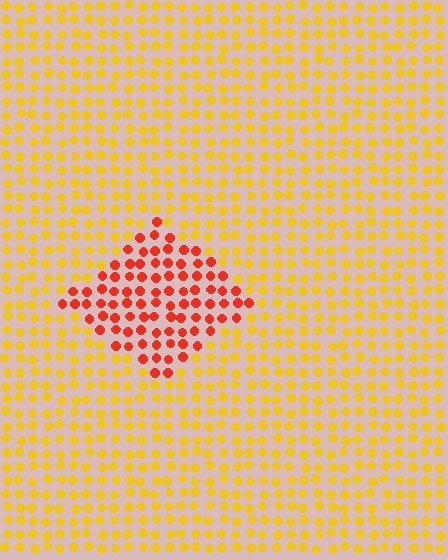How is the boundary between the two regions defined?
The boundary is defined purely by a slight shift in hue (about 44 degrees). Spacing, size, and orientation are identical on both sides.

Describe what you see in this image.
The image is filled with small yellow elements in a uniform arrangement. A diamond-shaped region is visible where the elements are tinted to a slightly different hue, forming a subtle color boundary.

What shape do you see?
I see a diamond.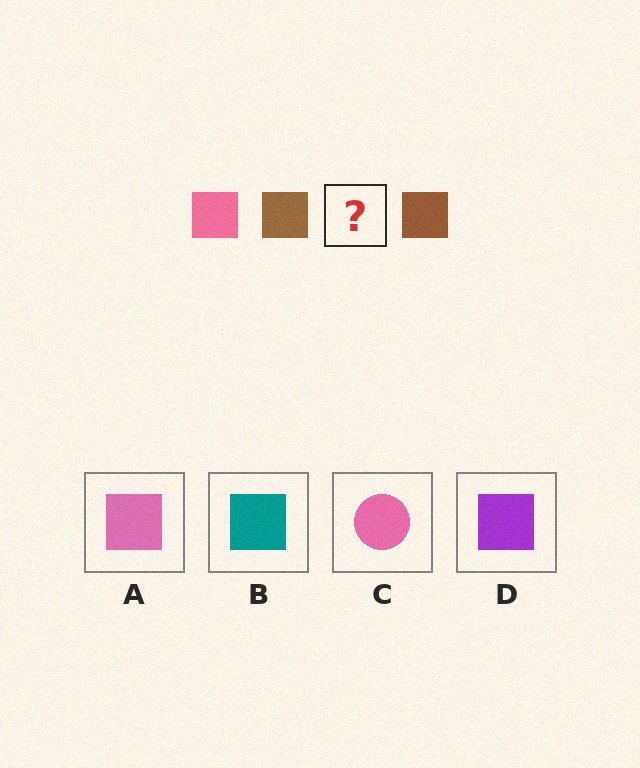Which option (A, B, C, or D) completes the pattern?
A.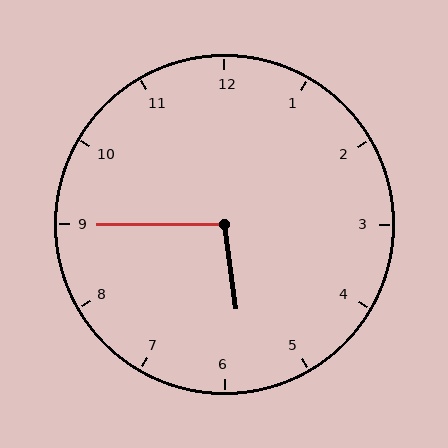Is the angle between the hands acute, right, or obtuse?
It is obtuse.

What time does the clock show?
5:45.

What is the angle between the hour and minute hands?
Approximately 98 degrees.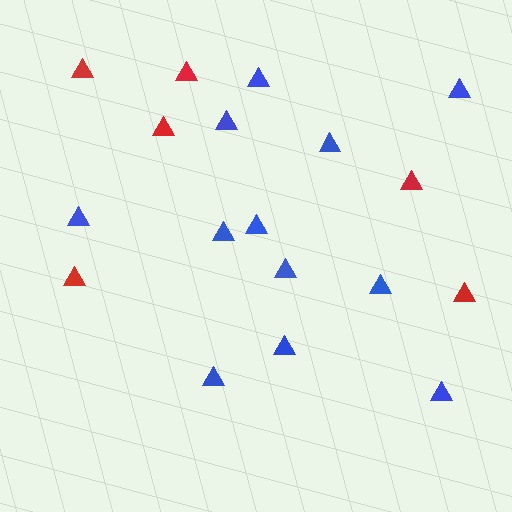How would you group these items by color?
There are 2 groups: one group of red triangles (6) and one group of blue triangles (12).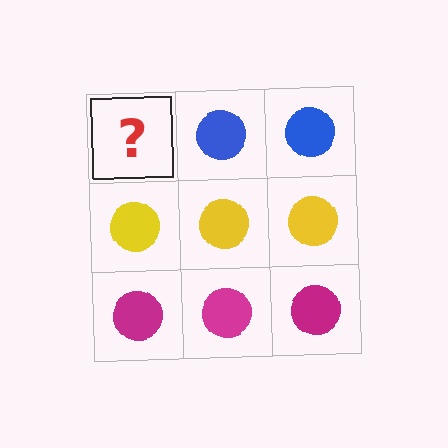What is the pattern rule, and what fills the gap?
The rule is that each row has a consistent color. The gap should be filled with a blue circle.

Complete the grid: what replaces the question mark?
The question mark should be replaced with a blue circle.